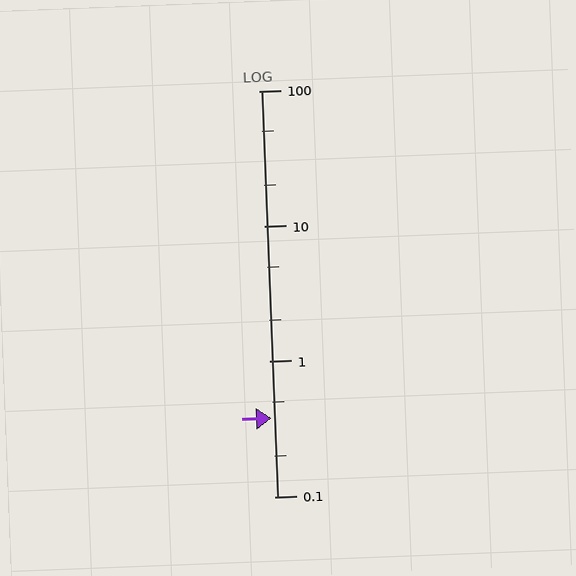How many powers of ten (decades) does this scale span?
The scale spans 3 decades, from 0.1 to 100.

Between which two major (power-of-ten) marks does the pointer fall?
The pointer is between 0.1 and 1.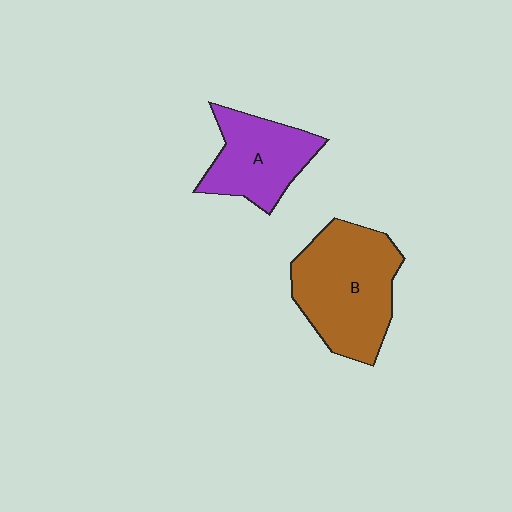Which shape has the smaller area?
Shape A (purple).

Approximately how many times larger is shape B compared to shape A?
Approximately 1.5 times.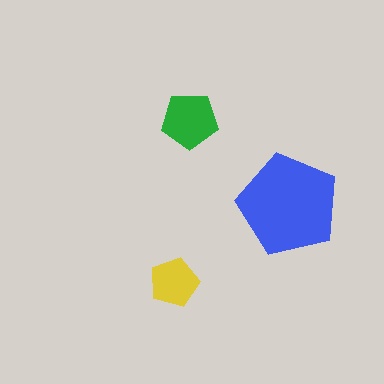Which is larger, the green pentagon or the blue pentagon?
The blue one.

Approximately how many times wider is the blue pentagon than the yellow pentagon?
About 2 times wider.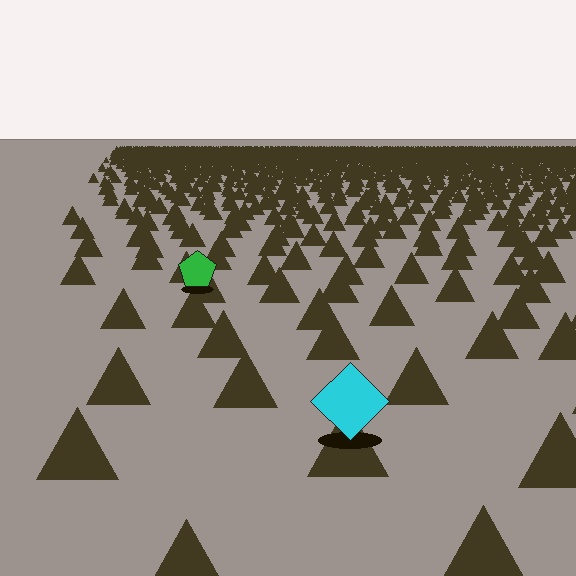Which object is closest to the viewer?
The cyan diamond is closest. The texture marks near it are larger and more spread out.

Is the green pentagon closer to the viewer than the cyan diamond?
No. The cyan diamond is closer — you can tell from the texture gradient: the ground texture is coarser near it.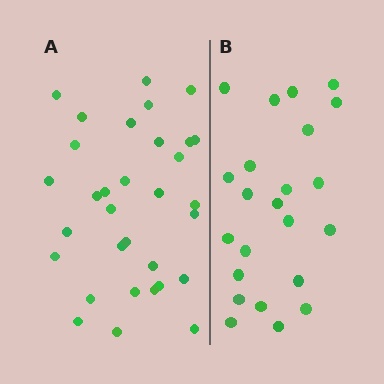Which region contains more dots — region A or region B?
Region A (the left region) has more dots.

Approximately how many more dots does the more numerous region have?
Region A has roughly 8 or so more dots than region B.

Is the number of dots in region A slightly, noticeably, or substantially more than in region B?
Region A has noticeably more, but not dramatically so. The ratio is roughly 1.4 to 1.